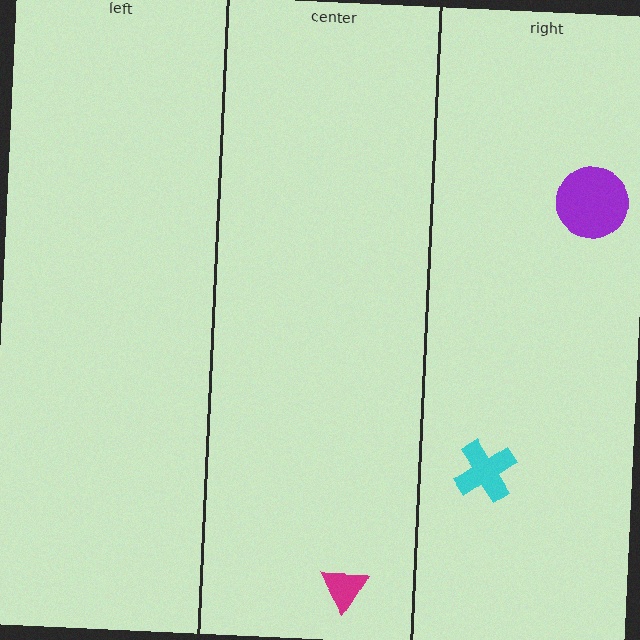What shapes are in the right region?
The cyan cross, the purple circle.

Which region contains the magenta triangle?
The center region.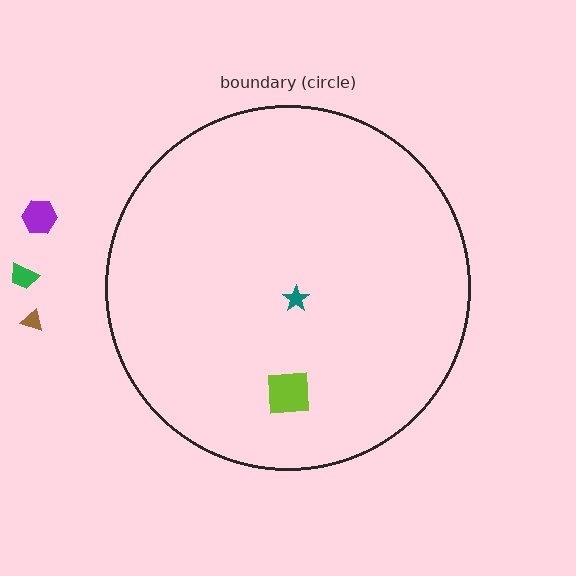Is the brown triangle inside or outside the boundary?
Outside.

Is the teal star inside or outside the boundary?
Inside.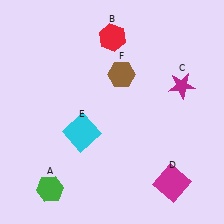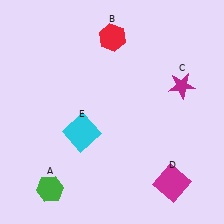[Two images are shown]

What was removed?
The brown hexagon (F) was removed in Image 2.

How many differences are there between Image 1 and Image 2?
There is 1 difference between the two images.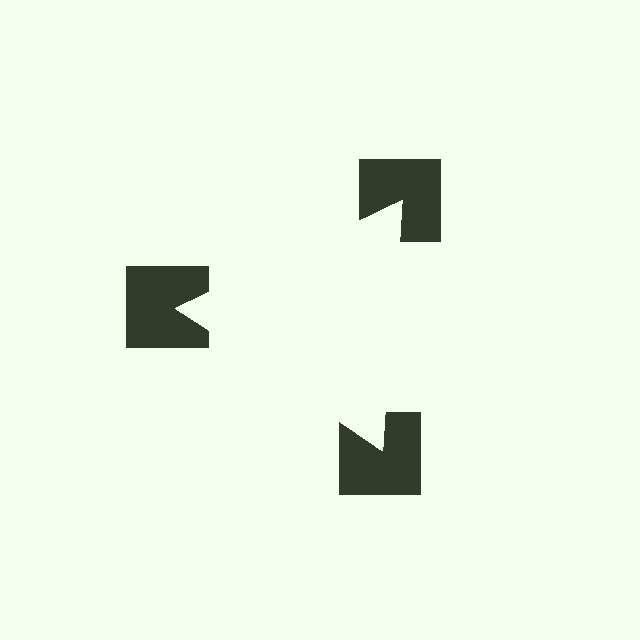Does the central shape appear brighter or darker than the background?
It typically appears slightly brighter than the background, even though no actual brightness change is drawn.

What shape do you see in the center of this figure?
An illusory triangle — its edges are inferred from the aligned wedge cuts in the notched squares, not physically drawn.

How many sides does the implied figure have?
3 sides.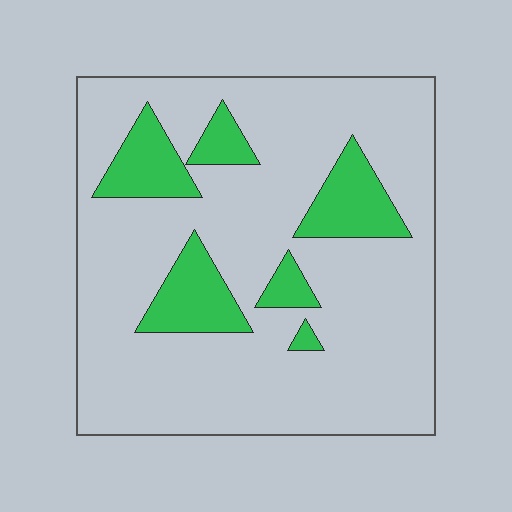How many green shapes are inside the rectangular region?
6.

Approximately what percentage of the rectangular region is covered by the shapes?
Approximately 20%.